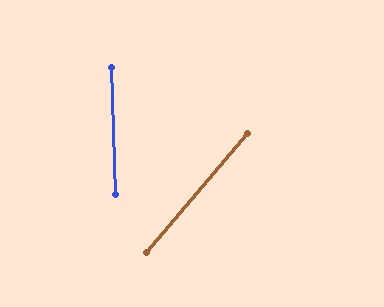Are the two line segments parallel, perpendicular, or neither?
Neither parallel nor perpendicular — they differ by about 42°.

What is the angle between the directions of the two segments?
Approximately 42 degrees.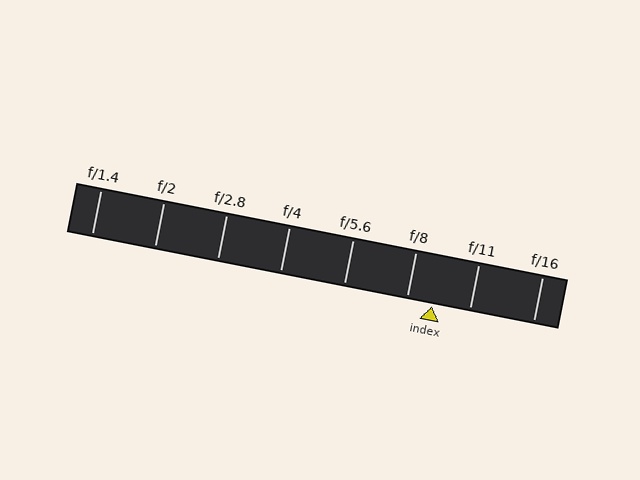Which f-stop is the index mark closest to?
The index mark is closest to f/8.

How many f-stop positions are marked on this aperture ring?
There are 8 f-stop positions marked.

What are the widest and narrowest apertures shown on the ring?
The widest aperture shown is f/1.4 and the narrowest is f/16.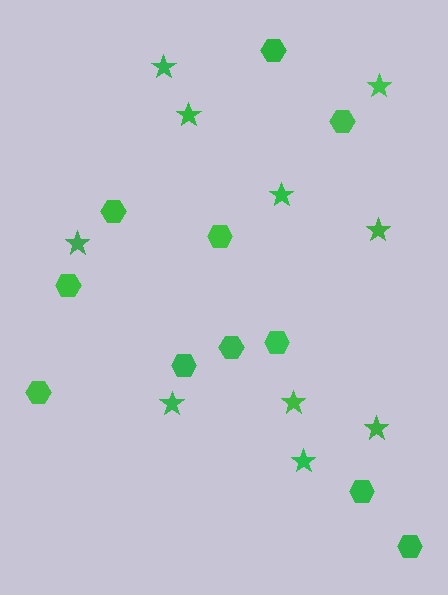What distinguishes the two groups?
There are 2 groups: one group of stars (10) and one group of hexagons (11).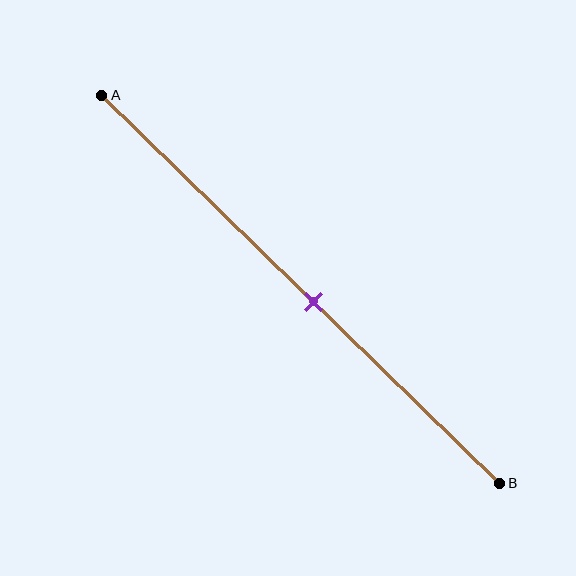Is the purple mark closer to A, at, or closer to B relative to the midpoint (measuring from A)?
The purple mark is closer to point B than the midpoint of segment AB.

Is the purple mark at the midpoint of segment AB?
No, the mark is at about 55% from A, not at the 50% midpoint.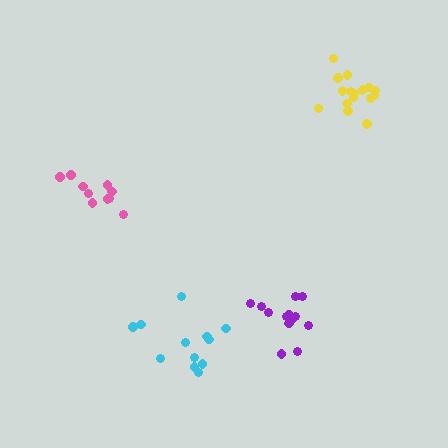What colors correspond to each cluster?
The clusters are colored: cyan, purple, yellow, pink.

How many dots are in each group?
Group 1: 12 dots, Group 2: 13 dots, Group 3: 16 dots, Group 4: 10 dots (51 total).